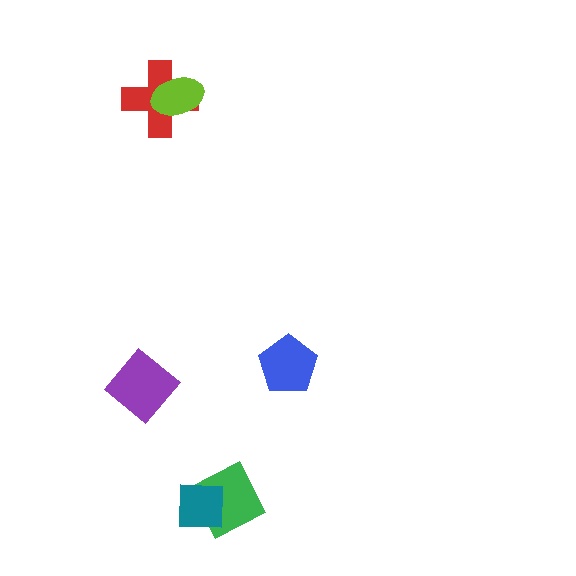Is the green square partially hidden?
Yes, it is partially covered by another shape.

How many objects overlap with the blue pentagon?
0 objects overlap with the blue pentagon.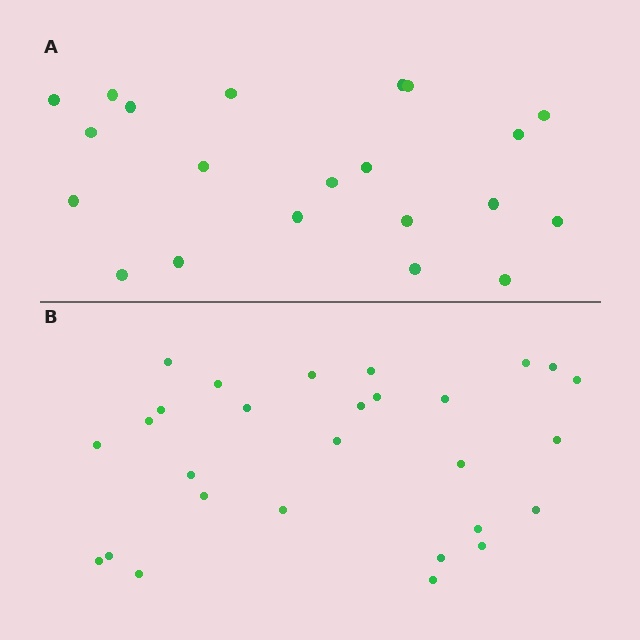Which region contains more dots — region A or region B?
Region B (the bottom region) has more dots.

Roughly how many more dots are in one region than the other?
Region B has roughly 8 or so more dots than region A.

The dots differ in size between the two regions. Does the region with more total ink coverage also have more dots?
No. Region A has more total ink coverage because its dots are larger, but region B actually contains more individual dots. Total area can be misleading — the number of items is what matters here.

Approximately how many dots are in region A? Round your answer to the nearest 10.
About 20 dots. (The exact count is 21, which rounds to 20.)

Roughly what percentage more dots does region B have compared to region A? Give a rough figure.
About 35% more.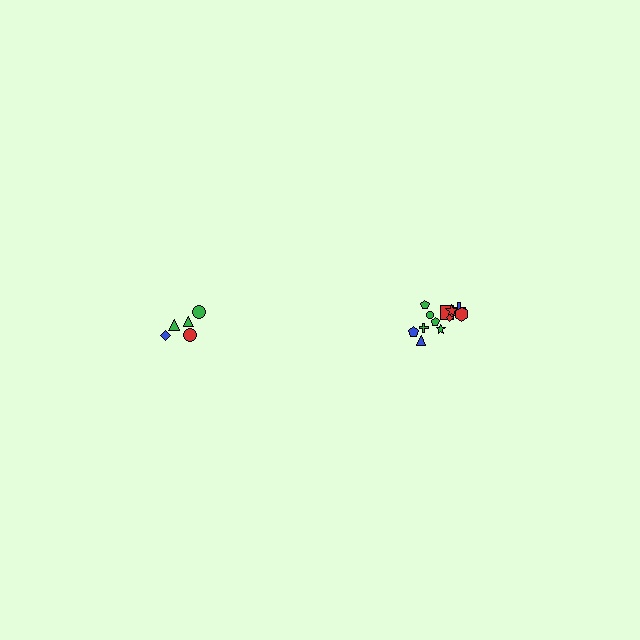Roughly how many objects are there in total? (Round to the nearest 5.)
Roughly 15 objects in total.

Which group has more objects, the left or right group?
The right group.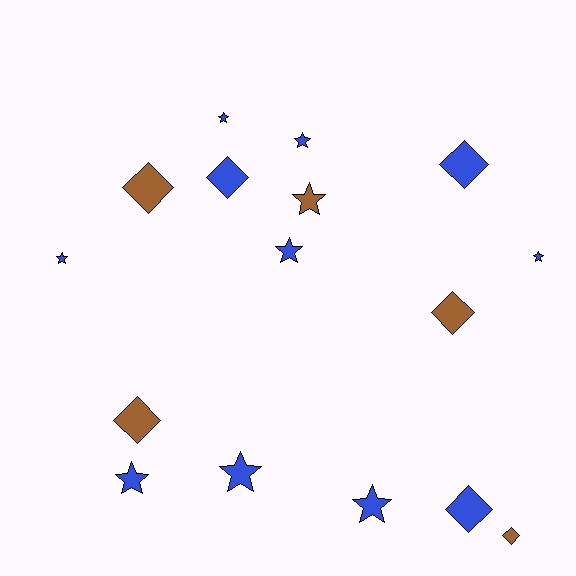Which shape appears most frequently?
Star, with 9 objects.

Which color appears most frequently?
Blue, with 11 objects.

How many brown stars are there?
There is 1 brown star.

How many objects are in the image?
There are 16 objects.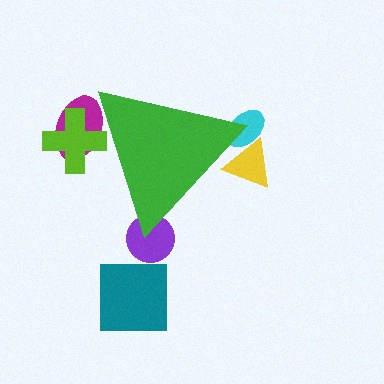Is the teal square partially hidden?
No, the teal square is fully visible.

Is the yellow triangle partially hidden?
Yes, the yellow triangle is partially hidden behind the green triangle.